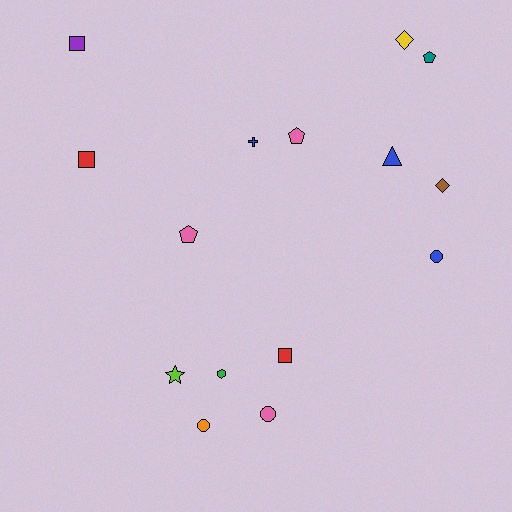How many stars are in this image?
There is 1 star.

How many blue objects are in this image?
There are 3 blue objects.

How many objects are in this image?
There are 15 objects.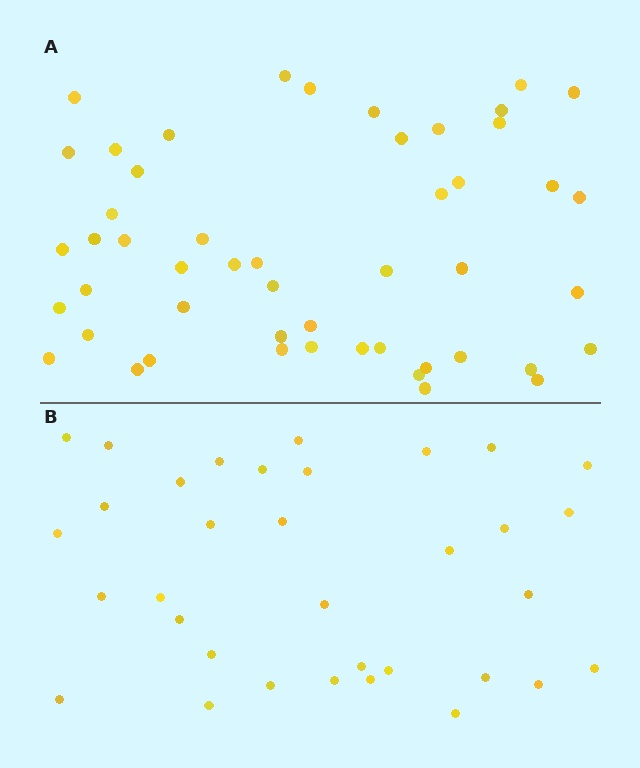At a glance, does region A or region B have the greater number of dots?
Region A (the top region) has more dots.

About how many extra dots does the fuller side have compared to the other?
Region A has approximately 15 more dots than region B.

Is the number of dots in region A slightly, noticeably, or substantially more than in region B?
Region A has substantially more. The ratio is roughly 1.5 to 1.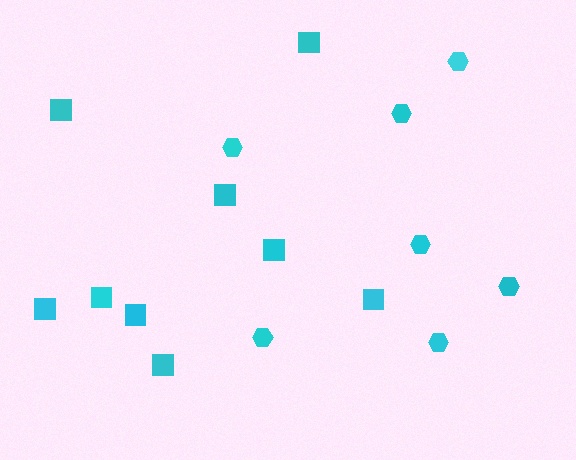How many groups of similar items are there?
There are 2 groups: one group of squares (9) and one group of hexagons (7).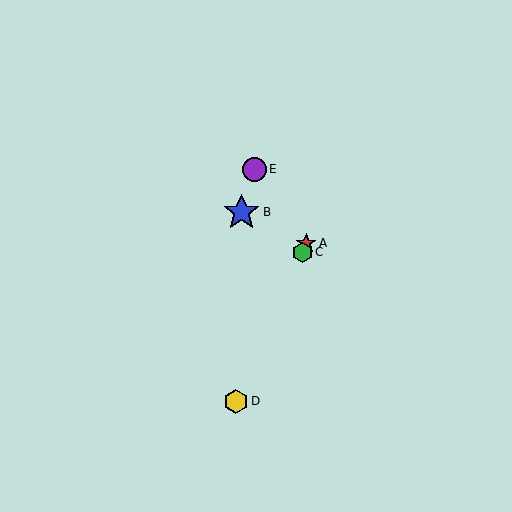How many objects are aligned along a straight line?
3 objects (A, C, D) are aligned along a straight line.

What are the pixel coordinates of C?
Object C is at (302, 252).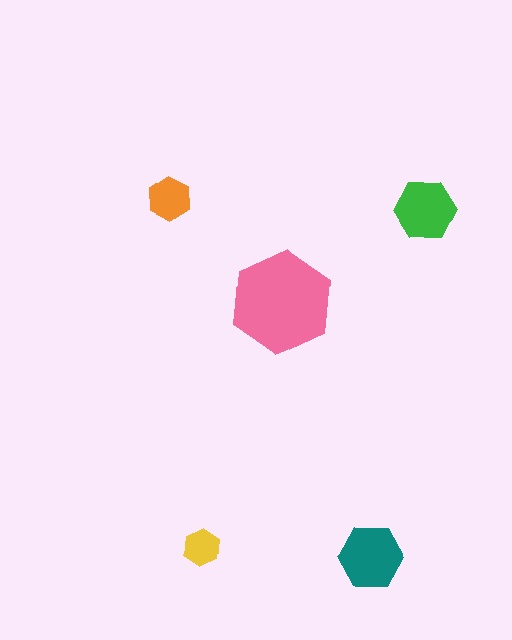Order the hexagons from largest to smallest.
the pink one, the teal one, the green one, the orange one, the yellow one.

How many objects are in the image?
There are 5 objects in the image.